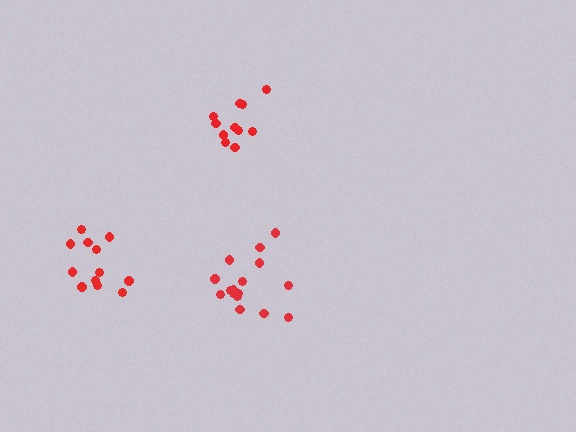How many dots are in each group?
Group 1: 11 dots, Group 2: 12 dots, Group 3: 16 dots (39 total).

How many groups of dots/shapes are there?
There are 3 groups.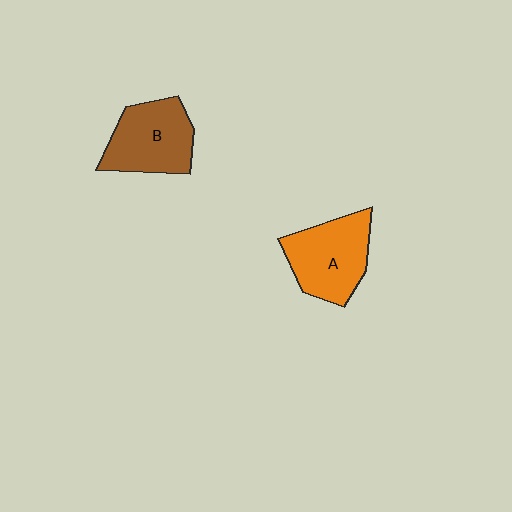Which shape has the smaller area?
Shape B (brown).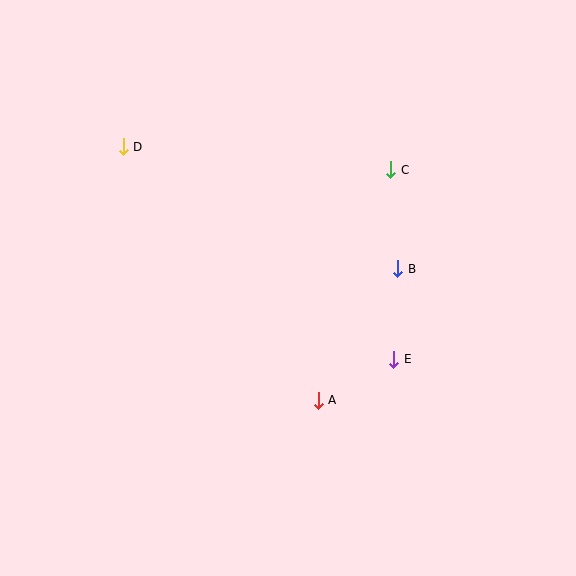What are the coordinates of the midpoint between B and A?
The midpoint between B and A is at (358, 335).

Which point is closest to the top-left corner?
Point D is closest to the top-left corner.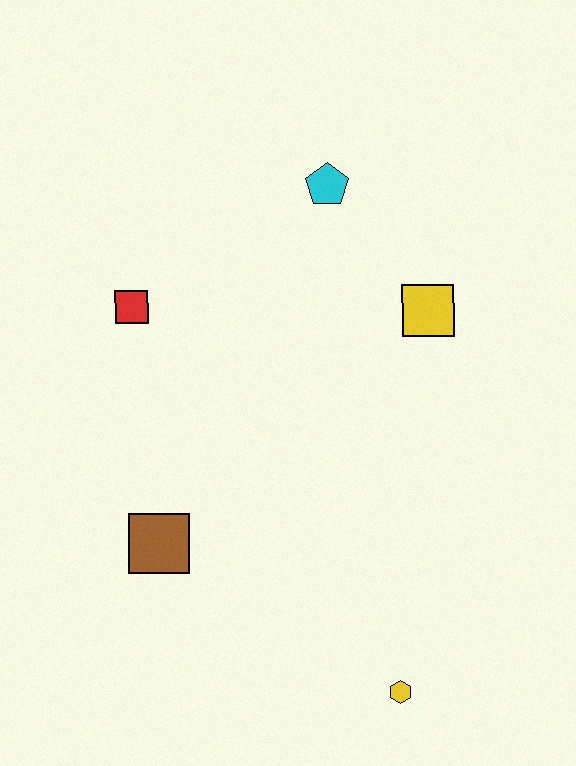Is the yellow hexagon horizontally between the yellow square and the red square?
Yes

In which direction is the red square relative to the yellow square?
The red square is to the left of the yellow square.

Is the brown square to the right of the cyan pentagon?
No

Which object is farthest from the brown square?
The cyan pentagon is farthest from the brown square.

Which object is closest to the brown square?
The red square is closest to the brown square.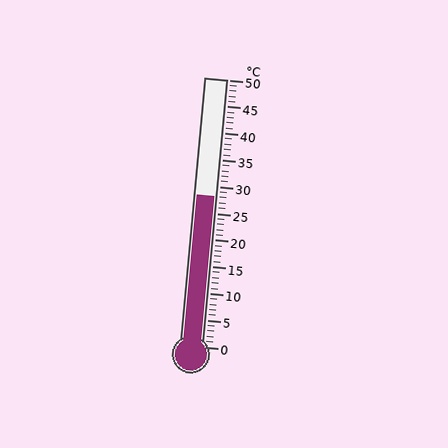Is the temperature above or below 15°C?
The temperature is above 15°C.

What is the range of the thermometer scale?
The thermometer scale ranges from 0°C to 50°C.